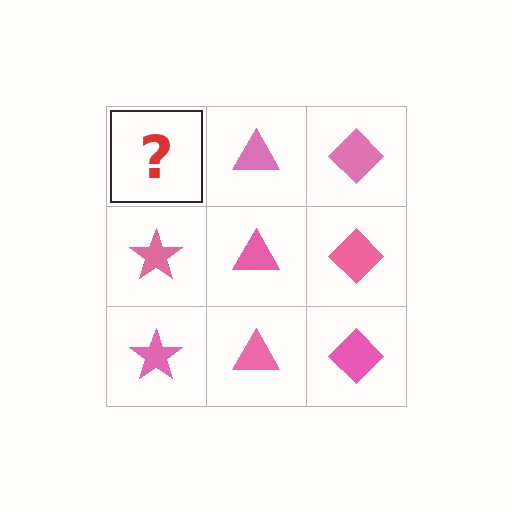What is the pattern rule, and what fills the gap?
The rule is that each column has a consistent shape. The gap should be filled with a pink star.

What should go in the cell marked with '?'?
The missing cell should contain a pink star.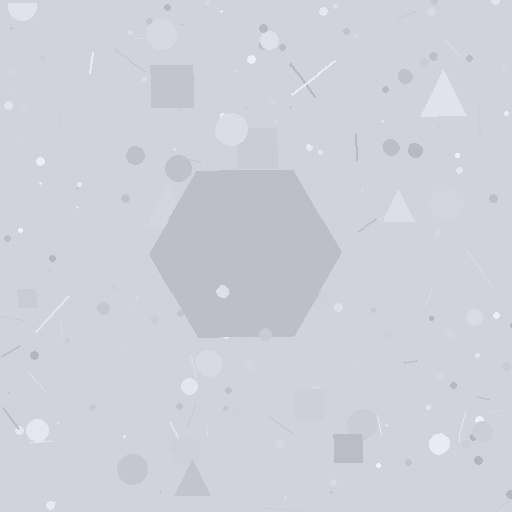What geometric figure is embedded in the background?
A hexagon is embedded in the background.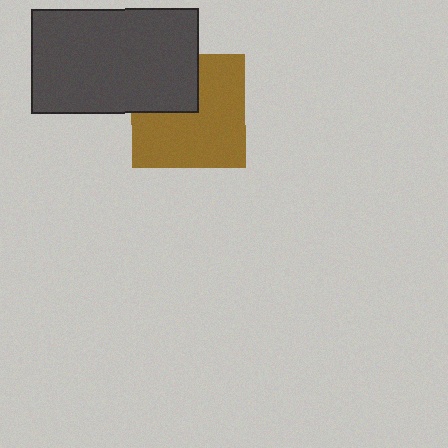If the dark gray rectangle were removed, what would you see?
You would see the complete brown square.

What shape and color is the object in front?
The object in front is a dark gray rectangle.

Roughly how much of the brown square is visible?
Most of it is visible (roughly 69%).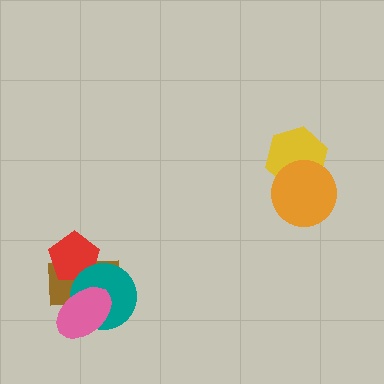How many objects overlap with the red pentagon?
2 objects overlap with the red pentagon.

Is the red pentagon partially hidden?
Yes, it is partially covered by another shape.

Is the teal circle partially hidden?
Yes, it is partially covered by another shape.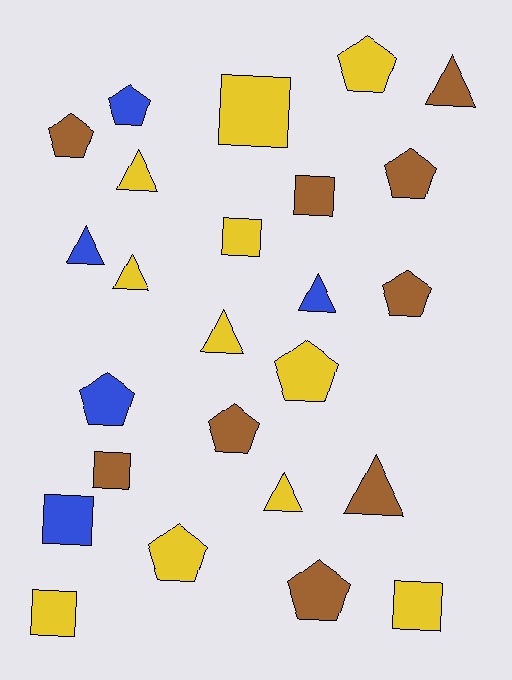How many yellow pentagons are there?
There are 3 yellow pentagons.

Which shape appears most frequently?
Pentagon, with 10 objects.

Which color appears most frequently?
Yellow, with 11 objects.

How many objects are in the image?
There are 25 objects.